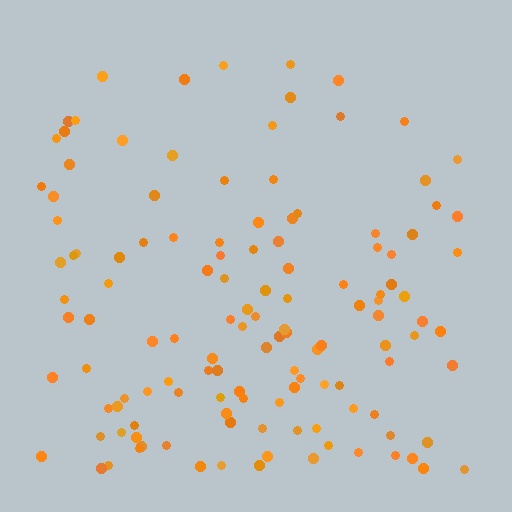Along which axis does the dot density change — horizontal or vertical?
Vertical.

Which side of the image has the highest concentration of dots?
The bottom.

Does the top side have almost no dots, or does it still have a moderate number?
Still a moderate number, just noticeably fewer than the bottom.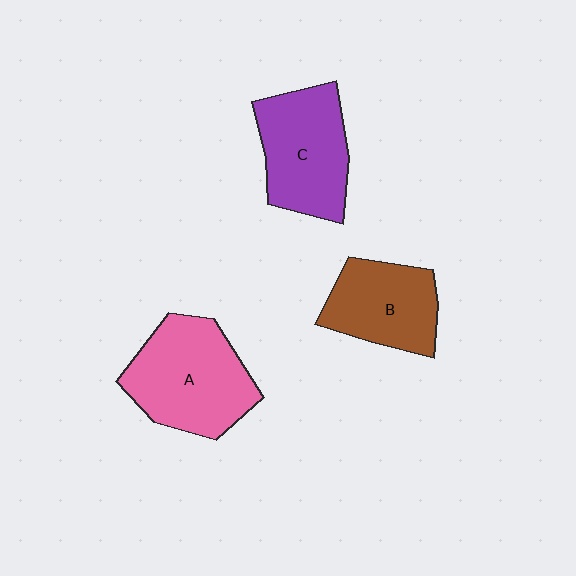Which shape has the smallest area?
Shape B (brown).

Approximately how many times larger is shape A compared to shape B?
Approximately 1.3 times.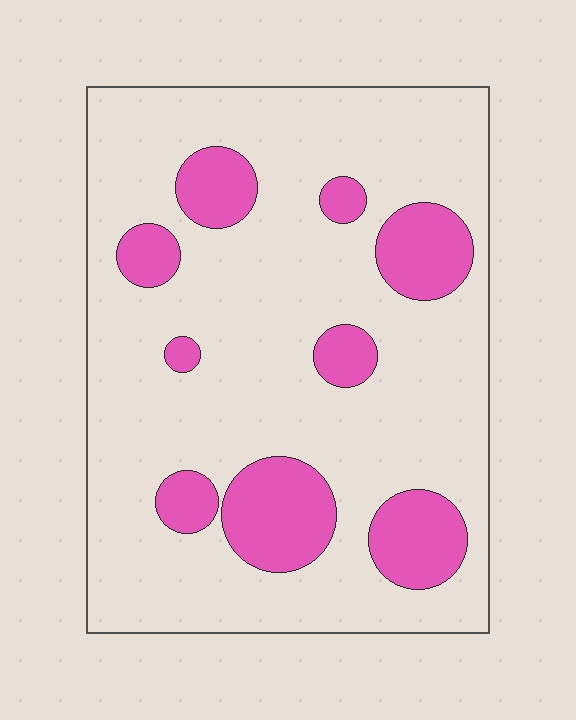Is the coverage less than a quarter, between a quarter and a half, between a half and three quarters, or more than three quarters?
Less than a quarter.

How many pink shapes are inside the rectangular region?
9.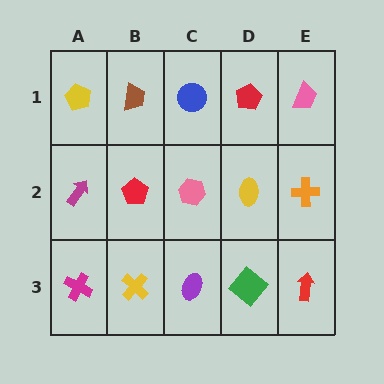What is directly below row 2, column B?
A yellow cross.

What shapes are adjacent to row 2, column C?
A blue circle (row 1, column C), a purple ellipse (row 3, column C), a red pentagon (row 2, column B), a yellow ellipse (row 2, column D).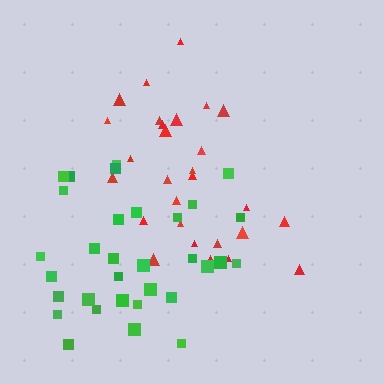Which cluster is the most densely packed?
Red.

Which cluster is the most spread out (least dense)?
Green.